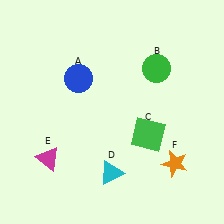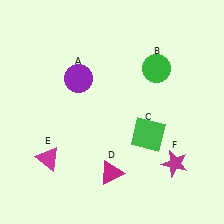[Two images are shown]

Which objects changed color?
A changed from blue to purple. D changed from cyan to magenta. F changed from orange to magenta.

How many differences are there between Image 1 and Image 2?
There are 3 differences between the two images.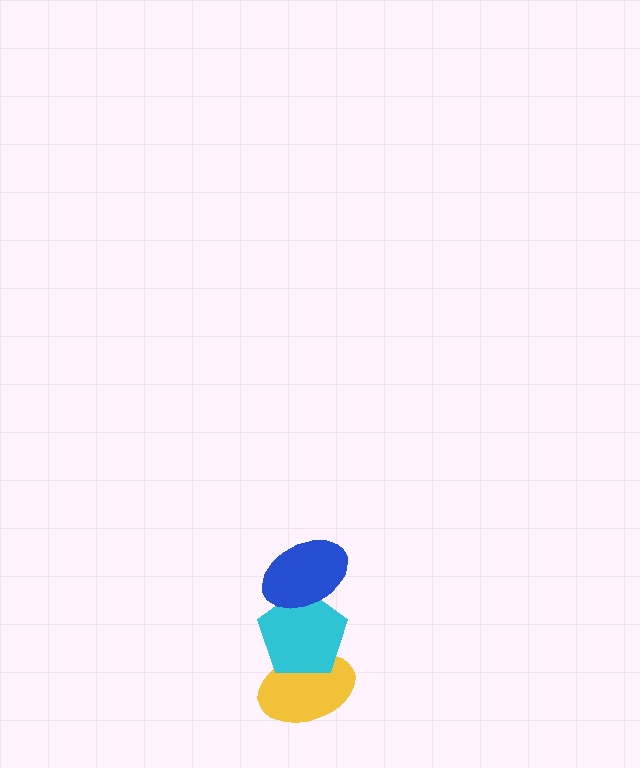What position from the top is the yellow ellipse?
The yellow ellipse is 3rd from the top.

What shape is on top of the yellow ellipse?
The cyan pentagon is on top of the yellow ellipse.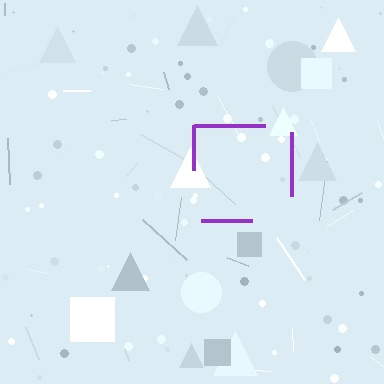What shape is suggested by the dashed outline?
The dashed outline suggests a square.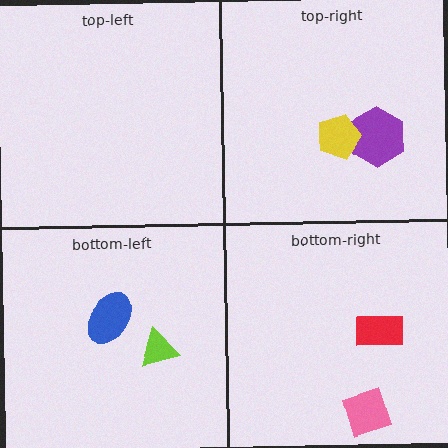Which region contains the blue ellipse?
The bottom-left region.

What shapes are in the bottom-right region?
The red rectangle, the pink diamond.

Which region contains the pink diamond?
The bottom-right region.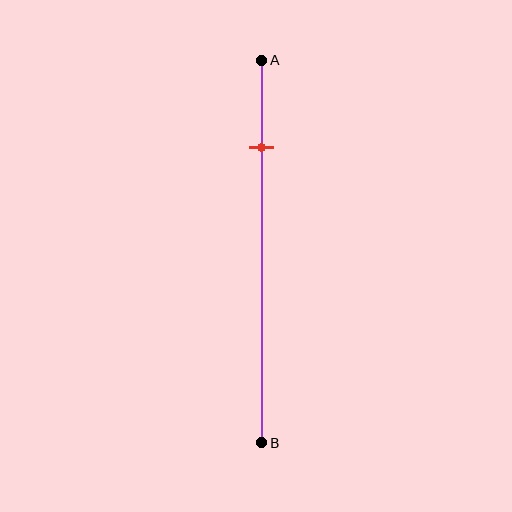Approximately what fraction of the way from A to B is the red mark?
The red mark is approximately 25% of the way from A to B.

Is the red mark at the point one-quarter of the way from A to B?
Yes, the mark is approximately at the one-quarter point.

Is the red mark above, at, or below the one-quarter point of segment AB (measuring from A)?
The red mark is approximately at the one-quarter point of segment AB.